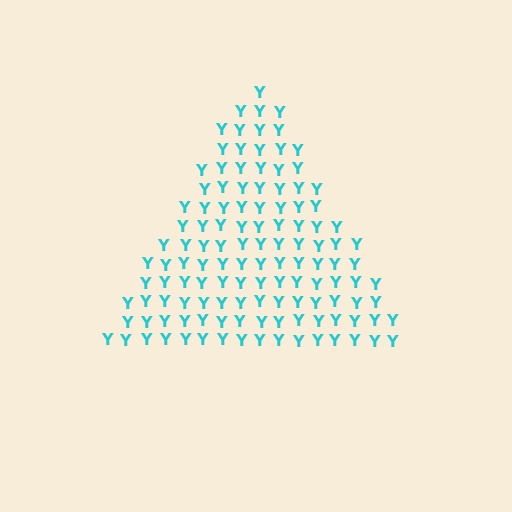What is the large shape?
The large shape is a triangle.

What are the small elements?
The small elements are letter Y's.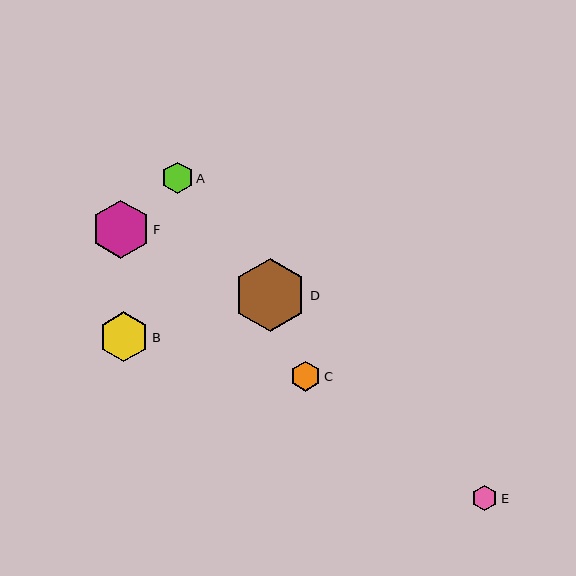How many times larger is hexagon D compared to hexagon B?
Hexagon D is approximately 1.5 times the size of hexagon B.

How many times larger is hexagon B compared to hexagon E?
Hexagon B is approximately 1.9 times the size of hexagon E.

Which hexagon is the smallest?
Hexagon E is the smallest with a size of approximately 26 pixels.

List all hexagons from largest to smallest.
From largest to smallest: D, F, B, A, C, E.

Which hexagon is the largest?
Hexagon D is the largest with a size of approximately 73 pixels.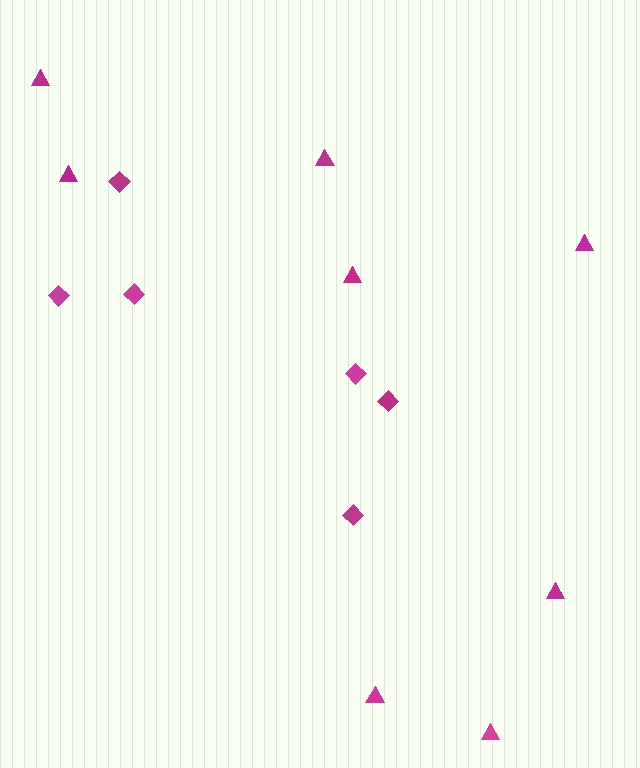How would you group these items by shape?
There are 2 groups: one group of triangles (8) and one group of diamonds (6).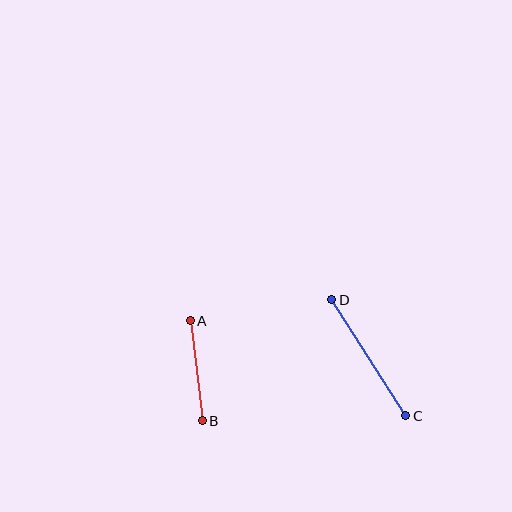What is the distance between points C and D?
The distance is approximately 138 pixels.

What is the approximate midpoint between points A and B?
The midpoint is at approximately (196, 371) pixels.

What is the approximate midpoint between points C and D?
The midpoint is at approximately (369, 358) pixels.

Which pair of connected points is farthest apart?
Points C and D are farthest apart.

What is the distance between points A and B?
The distance is approximately 101 pixels.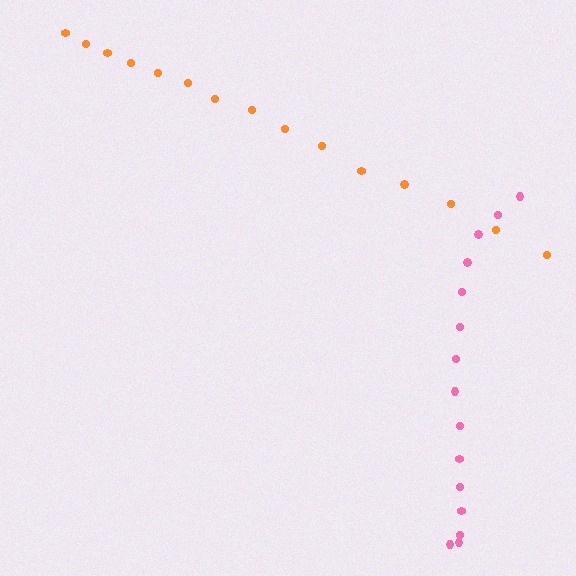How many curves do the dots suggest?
There are 2 distinct paths.